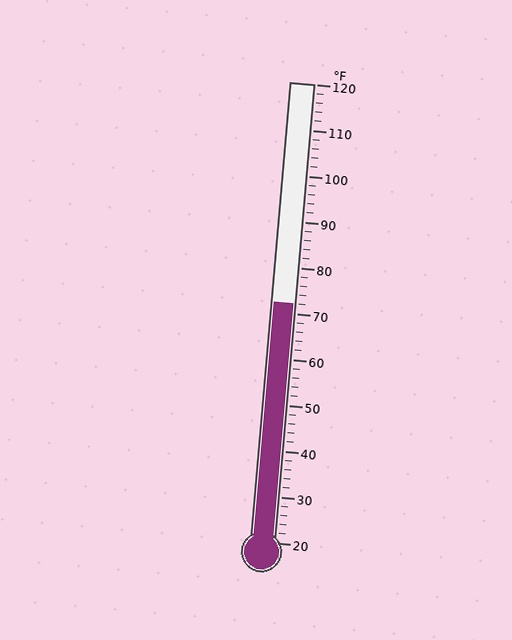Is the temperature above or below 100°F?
The temperature is below 100°F.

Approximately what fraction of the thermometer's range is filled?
The thermometer is filled to approximately 50% of its range.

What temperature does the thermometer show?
The thermometer shows approximately 72°F.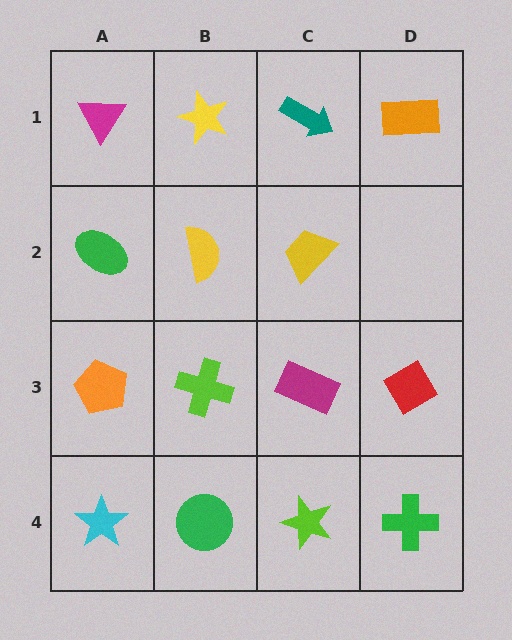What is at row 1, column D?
An orange rectangle.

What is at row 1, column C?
A teal arrow.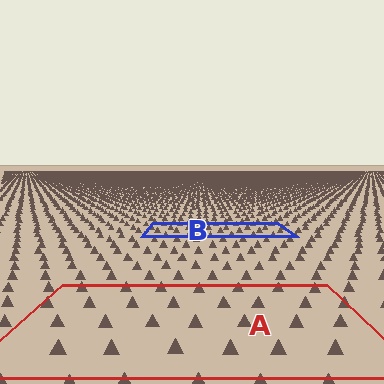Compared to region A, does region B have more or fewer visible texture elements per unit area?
Region B has more texture elements per unit area — they are packed more densely because it is farther away.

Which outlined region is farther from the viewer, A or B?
Region B is farther from the viewer — the texture elements inside it appear smaller and more densely packed.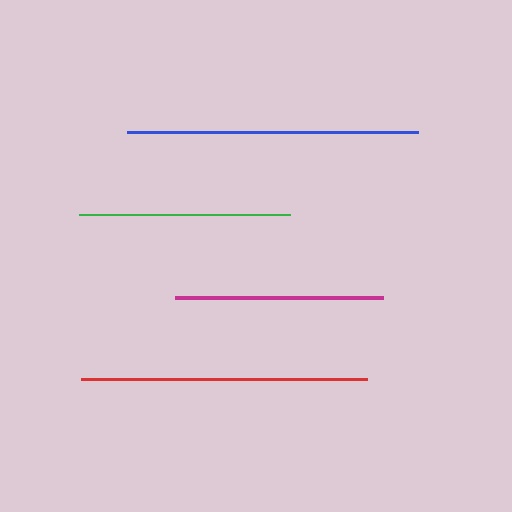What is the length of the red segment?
The red segment is approximately 286 pixels long.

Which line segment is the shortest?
The magenta line is the shortest at approximately 208 pixels.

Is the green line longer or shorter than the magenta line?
The green line is longer than the magenta line.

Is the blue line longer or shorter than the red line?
The blue line is longer than the red line.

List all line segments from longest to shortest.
From longest to shortest: blue, red, green, magenta.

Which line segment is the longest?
The blue line is the longest at approximately 291 pixels.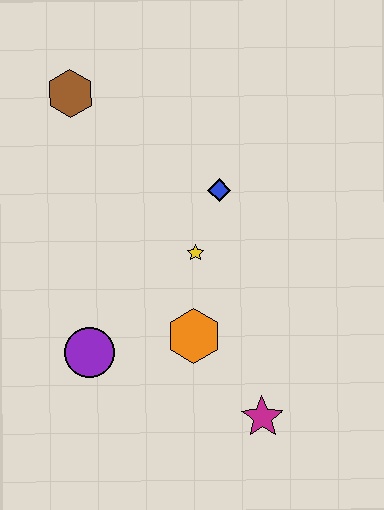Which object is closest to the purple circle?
The orange hexagon is closest to the purple circle.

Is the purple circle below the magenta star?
No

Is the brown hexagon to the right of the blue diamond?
No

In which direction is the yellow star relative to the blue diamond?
The yellow star is below the blue diamond.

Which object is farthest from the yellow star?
The brown hexagon is farthest from the yellow star.